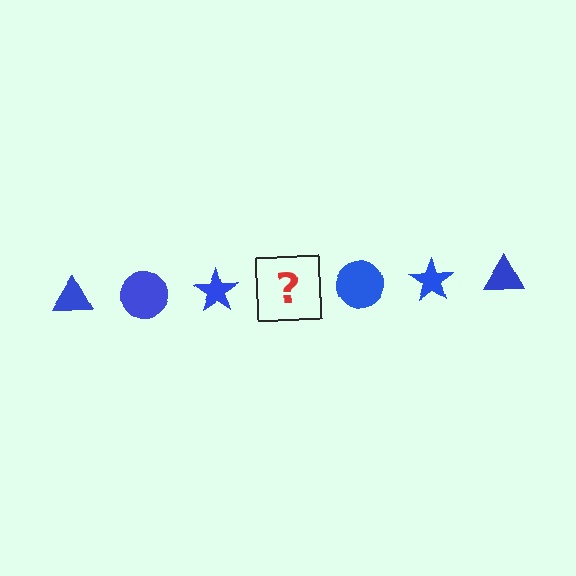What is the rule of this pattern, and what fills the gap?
The rule is that the pattern cycles through triangle, circle, star shapes in blue. The gap should be filled with a blue triangle.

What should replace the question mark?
The question mark should be replaced with a blue triangle.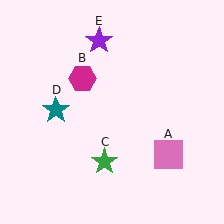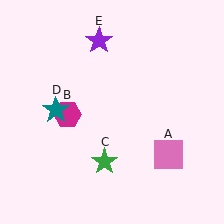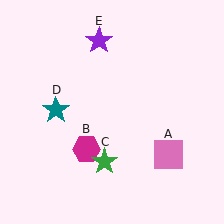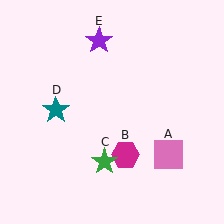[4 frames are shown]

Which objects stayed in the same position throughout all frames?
Pink square (object A) and green star (object C) and teal star (object D) and purple star (object E) remained stationary.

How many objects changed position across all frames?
1 object changed position: magenta hexagon (object B).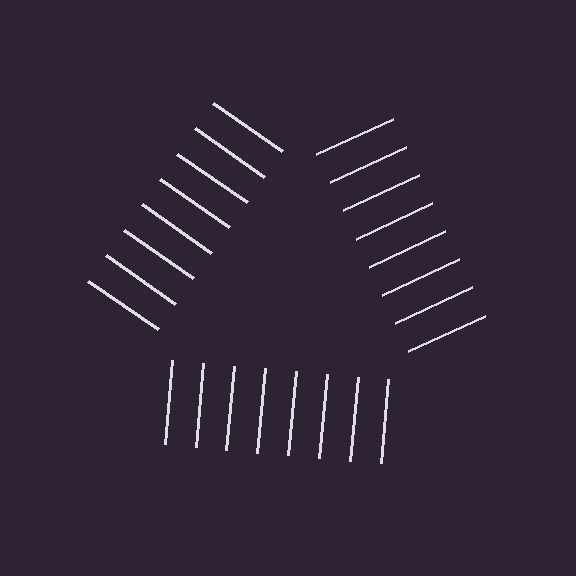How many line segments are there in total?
24 — 8 along each of the 3 edges.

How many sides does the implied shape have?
3 sides — the line-ends trace a triangle.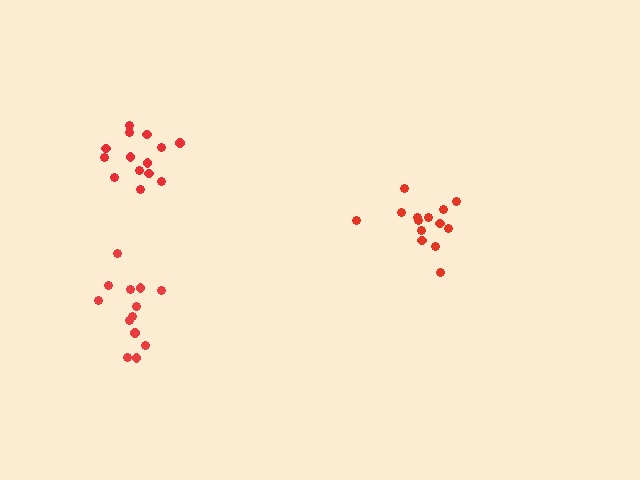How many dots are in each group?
Group 1: 14 dots, Group 2: 14 dots, Group 3: 13 dots (41 total).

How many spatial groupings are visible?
There are 3 spatial groupings.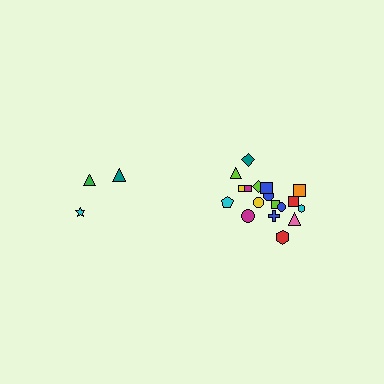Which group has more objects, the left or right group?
The right group.